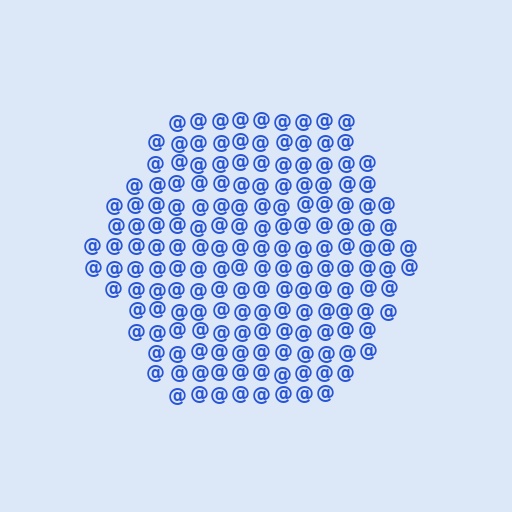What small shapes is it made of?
It is made of small at signs.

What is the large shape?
The large shape is a hexagon.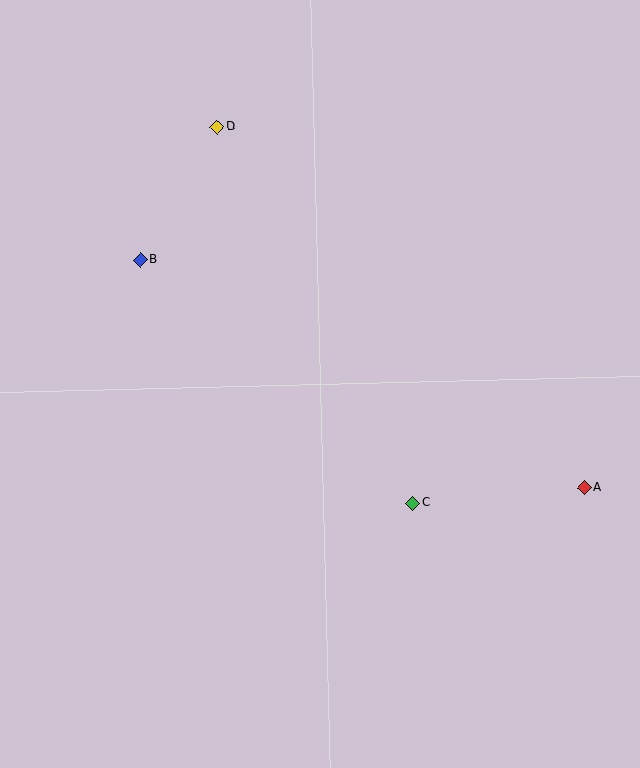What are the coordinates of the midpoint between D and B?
The midpoint between D and B is at (179, 193).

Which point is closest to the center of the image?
Point C at (413, 503) is closest to the center.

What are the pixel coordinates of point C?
Point C is at (413, 503).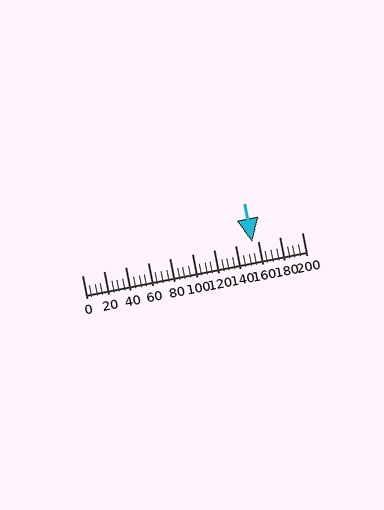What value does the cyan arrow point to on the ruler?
The cyan arrow points to approximately 155.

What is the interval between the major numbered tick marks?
The major tick marks are spaced 20 units apart.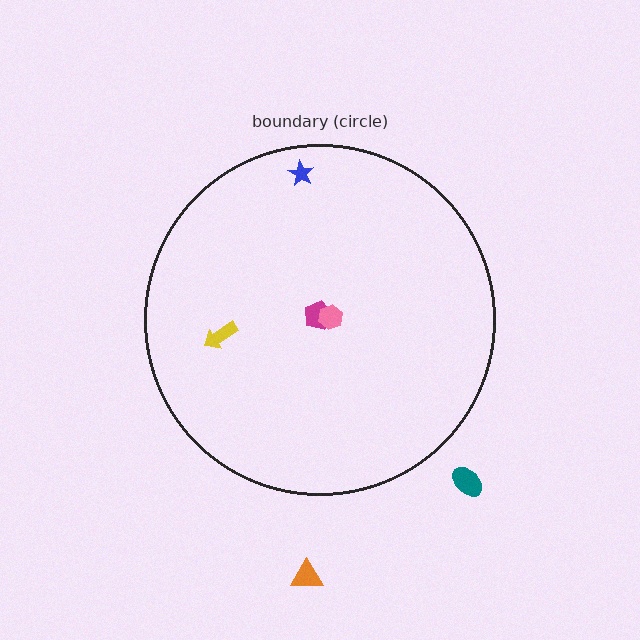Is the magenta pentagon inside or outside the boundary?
Inside.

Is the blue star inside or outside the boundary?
Inside.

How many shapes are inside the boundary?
4 inside, 2 outside.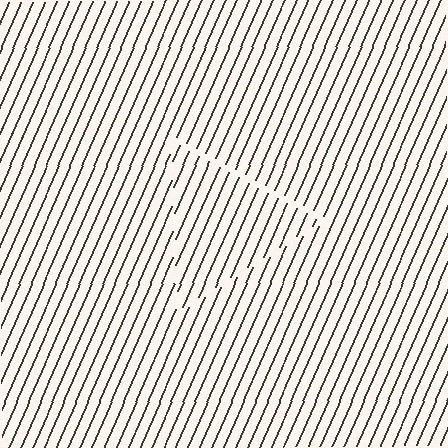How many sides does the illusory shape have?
3 sides — the line-ends trace a triangle.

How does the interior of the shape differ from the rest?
The interior of the shape contains the same grating, shifted by half a period — the contour is defined by the phase discontinuity where line-ends from the inner and outer gratings abut.